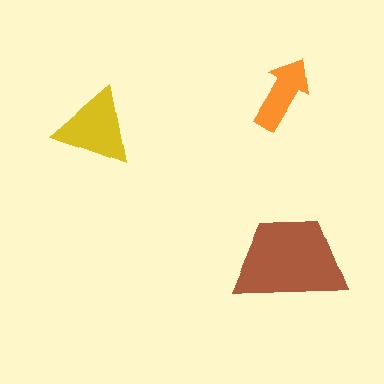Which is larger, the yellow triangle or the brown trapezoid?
The brown trapezoid.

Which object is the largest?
The brown trapezoid.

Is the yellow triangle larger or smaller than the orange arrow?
Larger.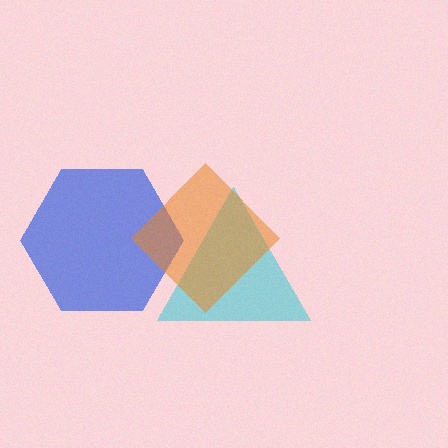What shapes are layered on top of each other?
The layered shapes are: a cyan triangle, a blue hexagon, an orange diamond.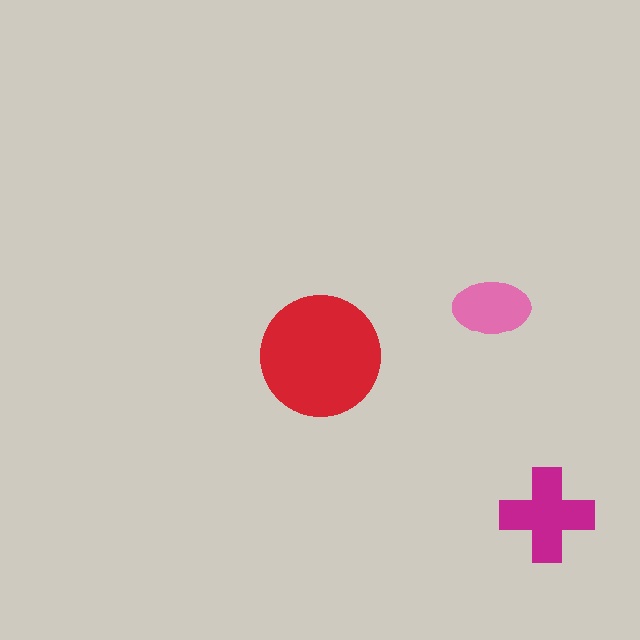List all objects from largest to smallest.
The red circle, the magenta cross, the pink ellipse.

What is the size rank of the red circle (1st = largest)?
1st.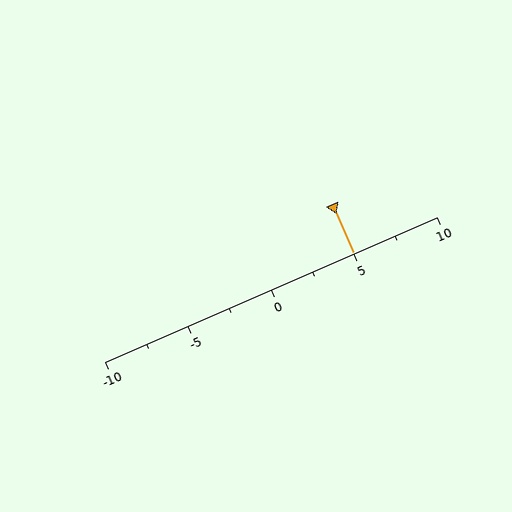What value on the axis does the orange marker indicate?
The marker indicates approximately 5.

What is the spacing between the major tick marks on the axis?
The major ticks are spaced 5 apart.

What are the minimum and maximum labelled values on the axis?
The axis runs from -10 to 10.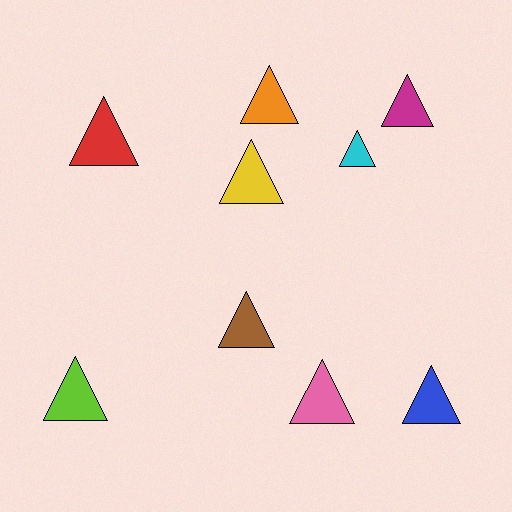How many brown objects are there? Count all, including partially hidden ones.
There is 1 brown object.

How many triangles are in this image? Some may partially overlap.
There are 9 triangles.